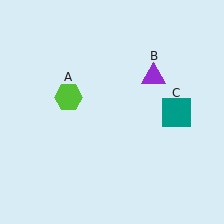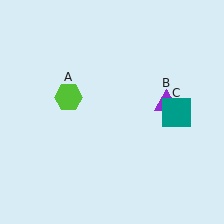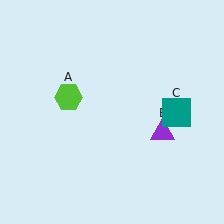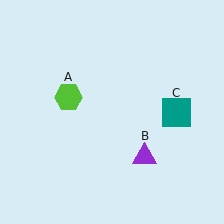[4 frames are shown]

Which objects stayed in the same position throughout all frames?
Lime hexagon (object A) and teal square (object C) remained stationary.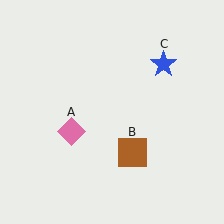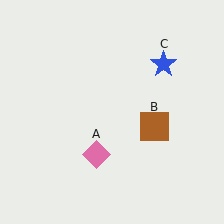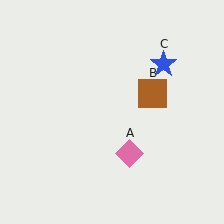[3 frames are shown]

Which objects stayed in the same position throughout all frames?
Blue star (object C) remained stationary.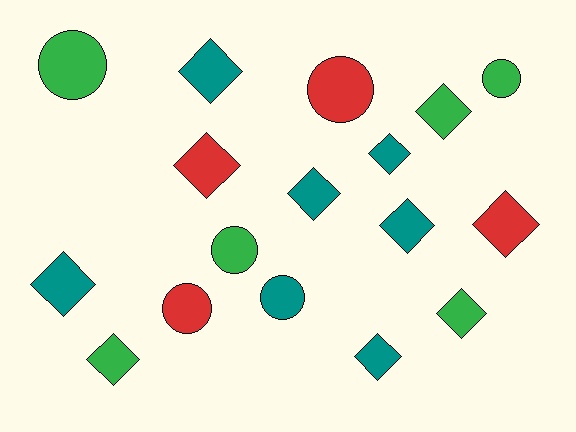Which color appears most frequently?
Teal, with 7 objects.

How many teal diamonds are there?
There are 6 teal diamonds.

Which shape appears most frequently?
Diamond, with 11 objects.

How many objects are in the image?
There are 17 objects.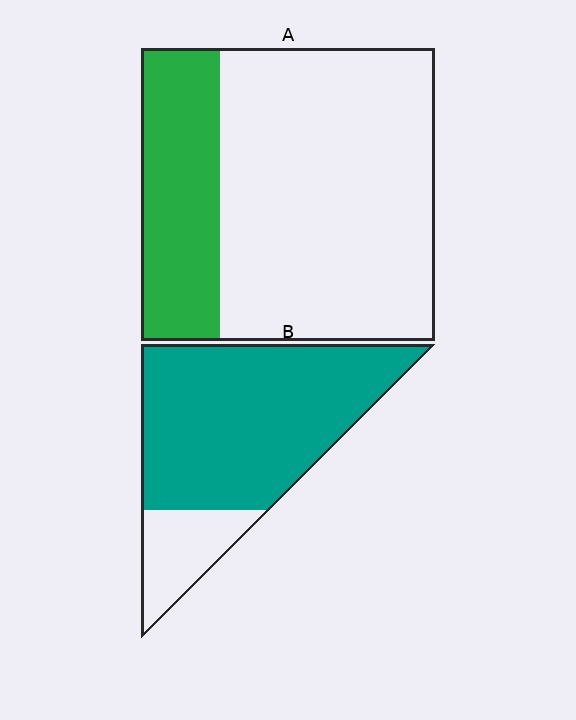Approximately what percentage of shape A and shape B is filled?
A is approximately 25% and B is approximately 80%.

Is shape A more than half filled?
No.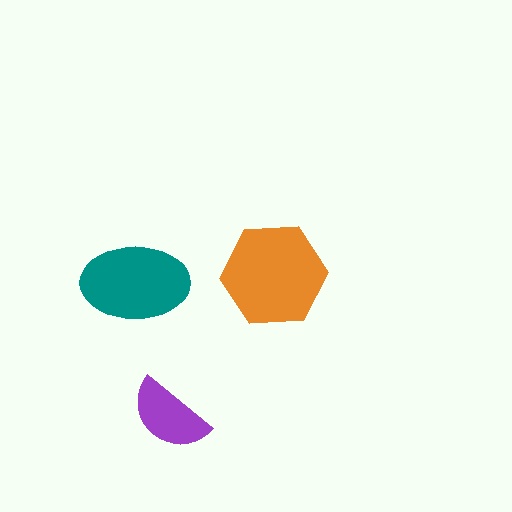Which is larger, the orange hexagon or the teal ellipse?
The orange hexagon.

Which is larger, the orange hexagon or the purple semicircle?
The orange hexagon.